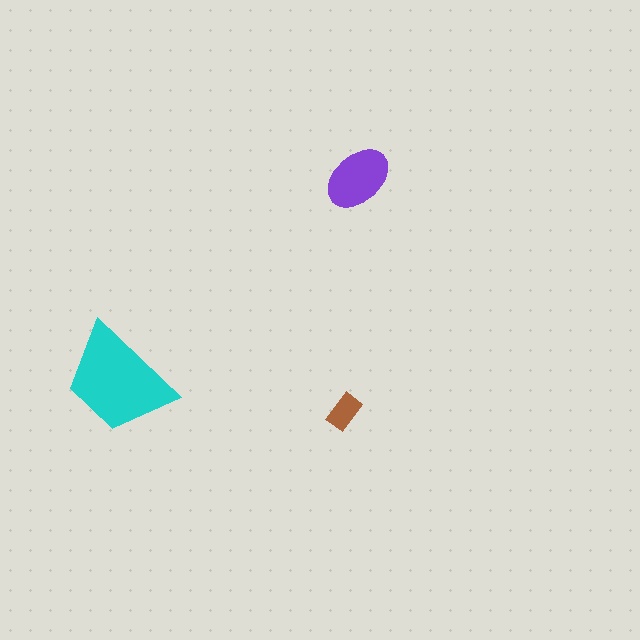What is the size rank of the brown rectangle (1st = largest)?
3rd.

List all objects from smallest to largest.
The brown rectangle, the purple ellipse, the cyan trapezoid.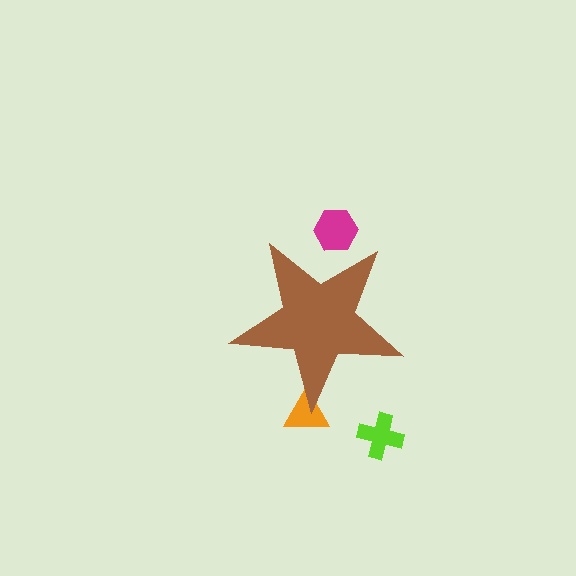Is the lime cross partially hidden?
No, the lime cross is fully visible.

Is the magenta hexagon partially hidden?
Yes, the magenta hexagon is partially hidden behind the brown star.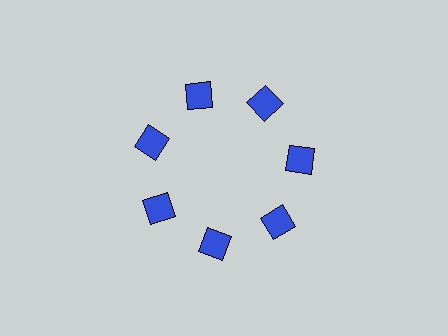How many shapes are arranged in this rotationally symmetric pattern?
There are 7 shapes, arranged in 7 groups of 1.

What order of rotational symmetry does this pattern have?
This pattern has 7-fold rotational symmetry.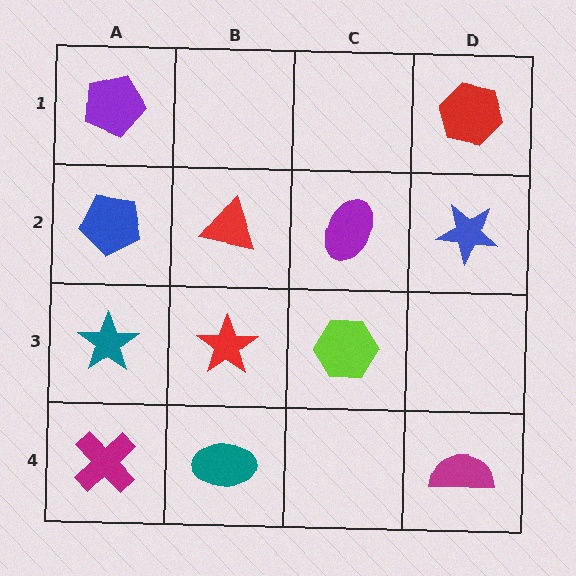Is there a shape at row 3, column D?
No, that cell is empty.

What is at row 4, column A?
A magenta cross.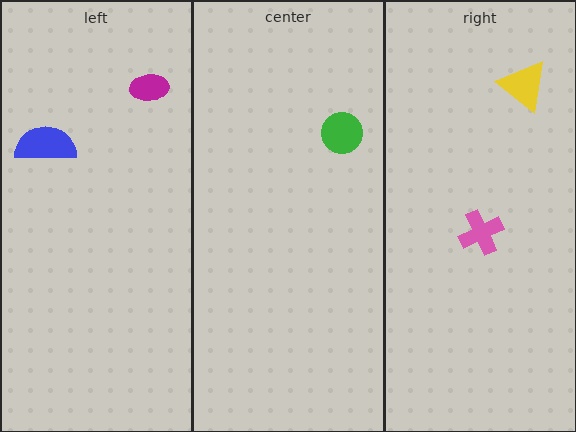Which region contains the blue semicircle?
The left region.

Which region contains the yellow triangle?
The right region.